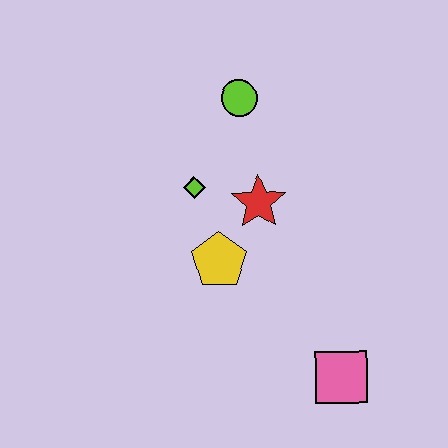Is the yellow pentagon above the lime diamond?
No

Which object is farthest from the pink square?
The lime circle is farthest from the pink square.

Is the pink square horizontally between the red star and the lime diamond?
No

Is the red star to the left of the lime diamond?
No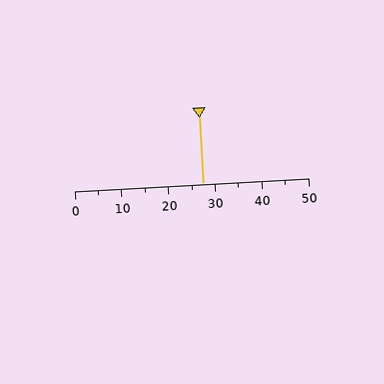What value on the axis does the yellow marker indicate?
The marker indicates approximately 27.5.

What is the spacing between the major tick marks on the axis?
The major ticks are spaced 10 apart.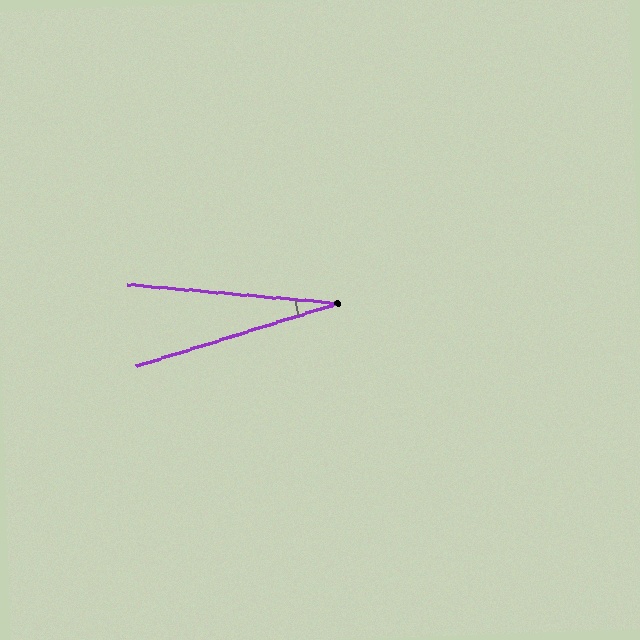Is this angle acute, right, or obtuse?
It is acute.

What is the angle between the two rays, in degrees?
Approximately 22 degrees.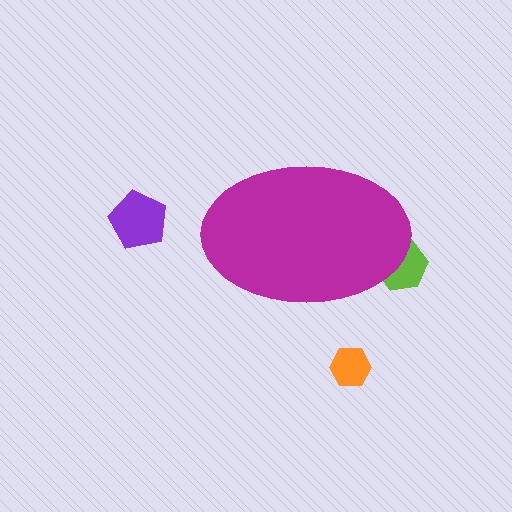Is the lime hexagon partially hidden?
Yes, the lime hexagon is partially hidden behind the magenta ellipse.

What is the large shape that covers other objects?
A magenta ellipse.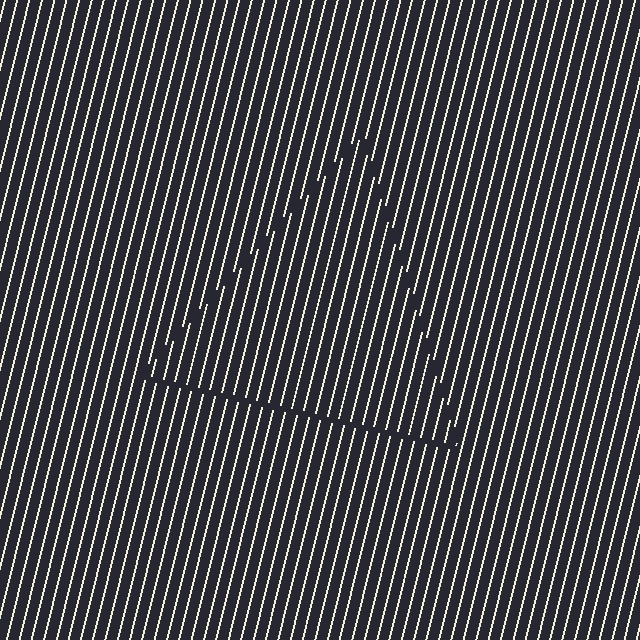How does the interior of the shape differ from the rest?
The interior of the shape contains the same grating, shifted by half a period — the contour is defined by the phase discontinuity where line-ends from the inner and outer gratings abut.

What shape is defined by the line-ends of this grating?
An illusory triangle. The interior of the shape contains the same grating, shifted by half a period — the contour is defined by the phase discontinuity where line-ends from the inner and outer gratings abut.